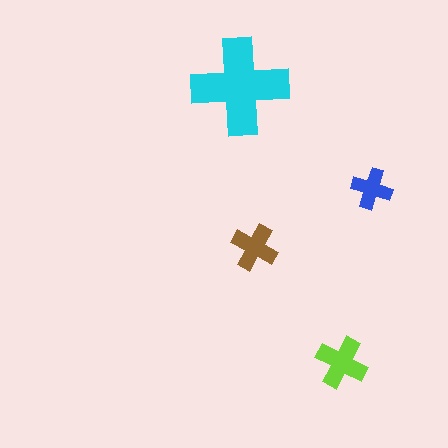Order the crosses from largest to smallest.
the cyan one, the lime one, the brown one, the blue one.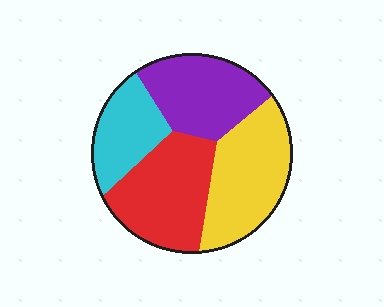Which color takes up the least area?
Cyan, at roughly 20%.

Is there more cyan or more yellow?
Yellow.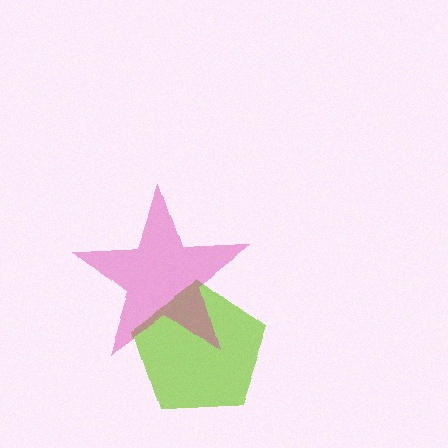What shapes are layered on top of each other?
The layered shapes are: a lime pentagon, a magenta star.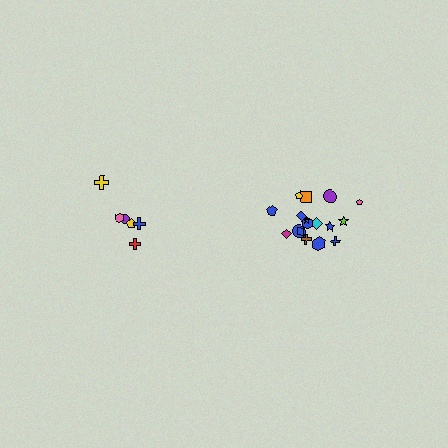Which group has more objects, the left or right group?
The right group.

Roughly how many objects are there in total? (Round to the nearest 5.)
Roughly 25 objects in total.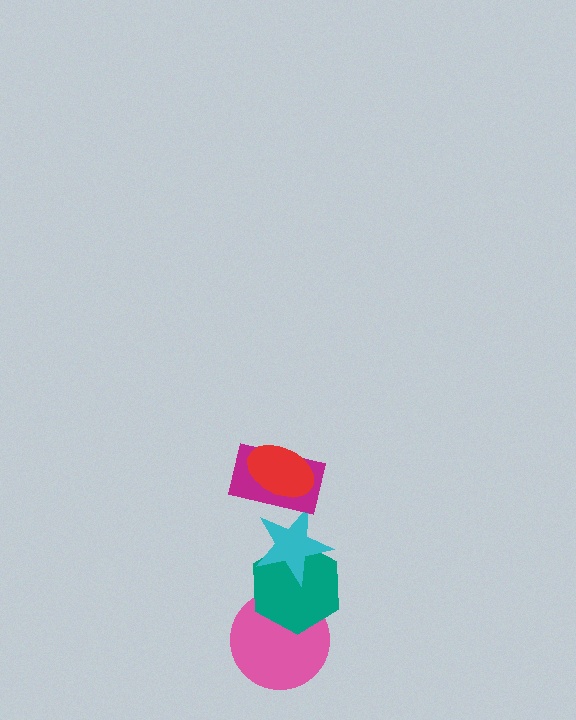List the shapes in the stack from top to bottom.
From top to bottom: the red ellipse, the magenta rectangle, the cyan star, the teal hexagon, the pink circle.